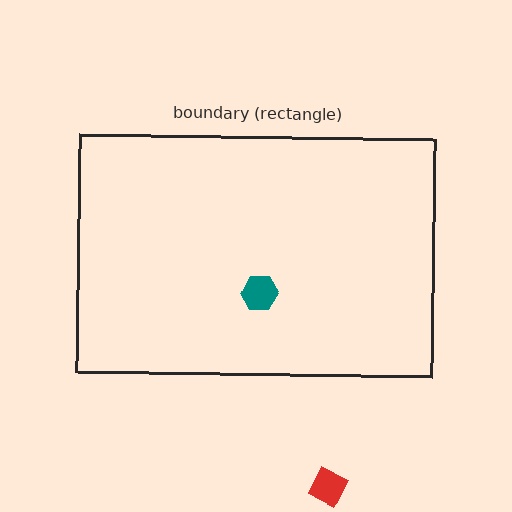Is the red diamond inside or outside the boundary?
Outside.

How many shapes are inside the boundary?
1 inside, 1 outside.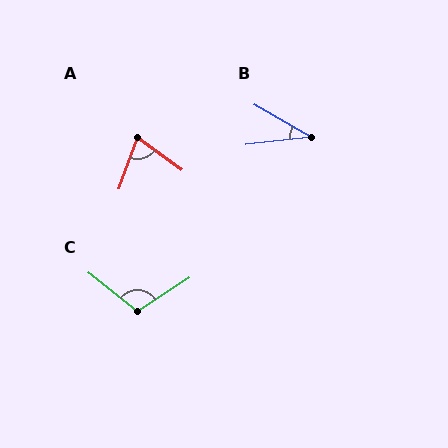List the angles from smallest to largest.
B (36°), A (74°), C (109°).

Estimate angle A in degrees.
Approximately 74 degrees.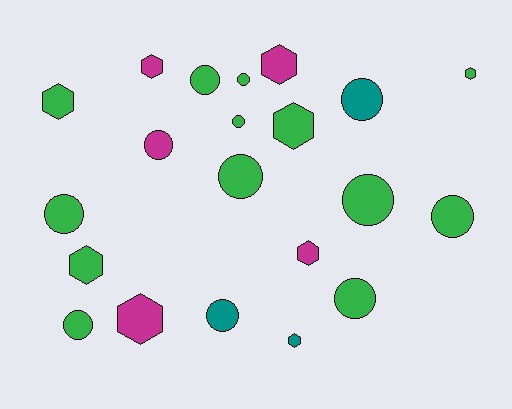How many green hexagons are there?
There are 4 green hexagons.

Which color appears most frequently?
Green, with 13 objects.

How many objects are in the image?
There are 21 objects.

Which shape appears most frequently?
Circle, with 12 objects.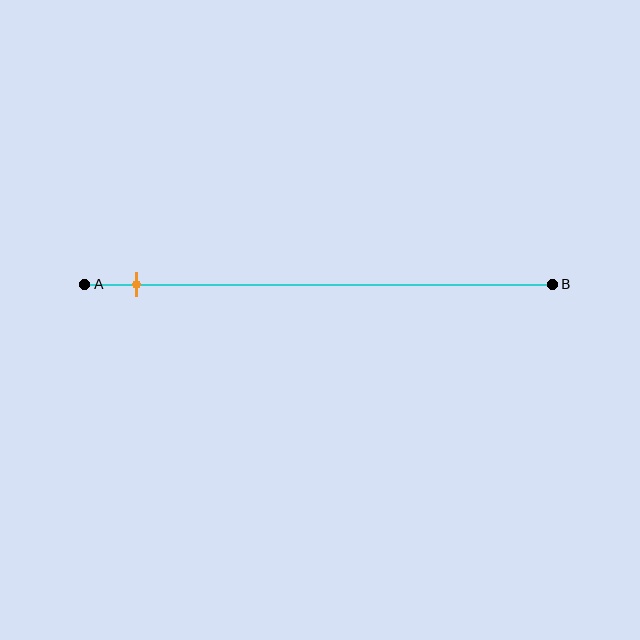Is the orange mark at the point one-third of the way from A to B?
No, the mark is at about 10% from A, not at the 33% one-third point.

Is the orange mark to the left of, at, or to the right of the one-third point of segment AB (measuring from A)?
The orange mark is to the left of the one-third point of segment AB.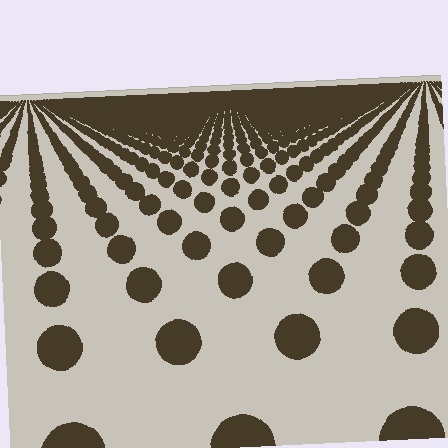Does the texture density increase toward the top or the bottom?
Density increases toward the top.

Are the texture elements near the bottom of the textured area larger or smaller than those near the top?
Larger. Near the bottom, elements are closer to the viewer and appear at a bigger on-screen size.